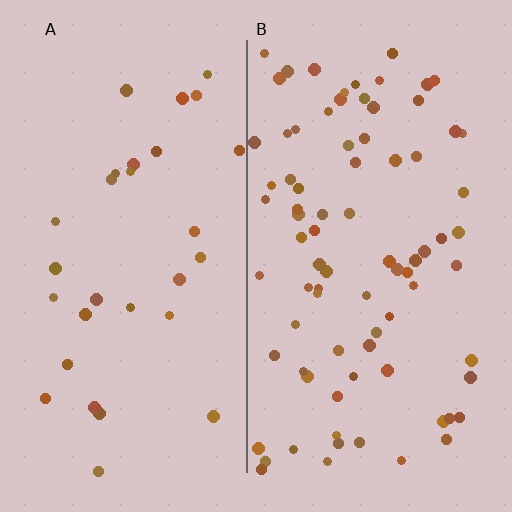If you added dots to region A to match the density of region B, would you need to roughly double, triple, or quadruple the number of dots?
Approximately triple.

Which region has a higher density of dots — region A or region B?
B (the right).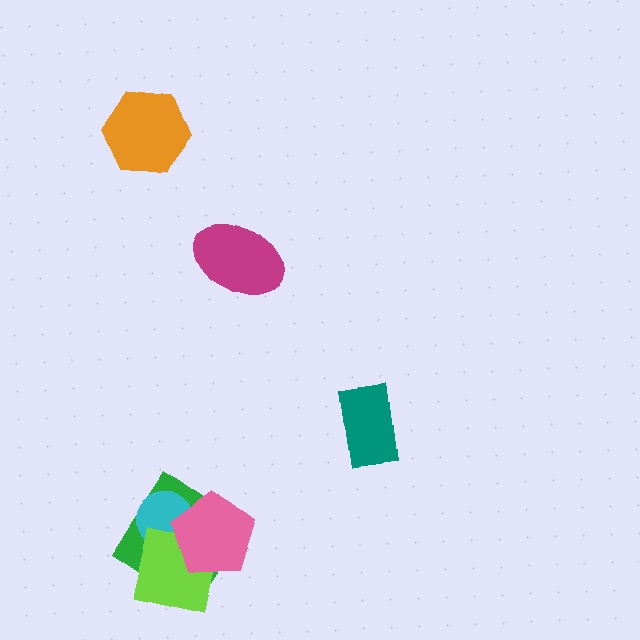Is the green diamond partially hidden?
Yes, it is partially covered by another shape.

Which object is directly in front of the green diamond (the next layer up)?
The cyan circle is directly in front of the green diamond.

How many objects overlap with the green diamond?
3 objects overlap with the green diamond.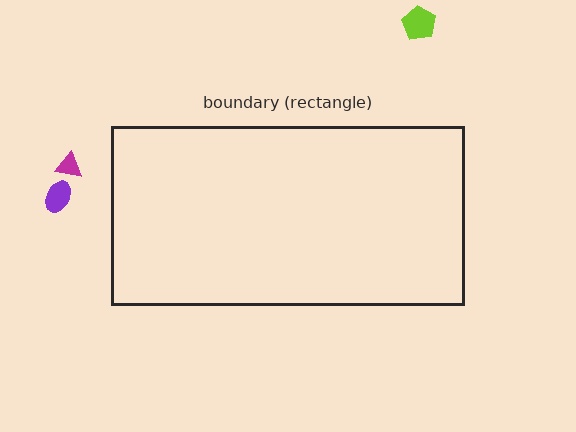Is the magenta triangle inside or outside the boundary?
Outside.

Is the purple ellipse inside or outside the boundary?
Outside.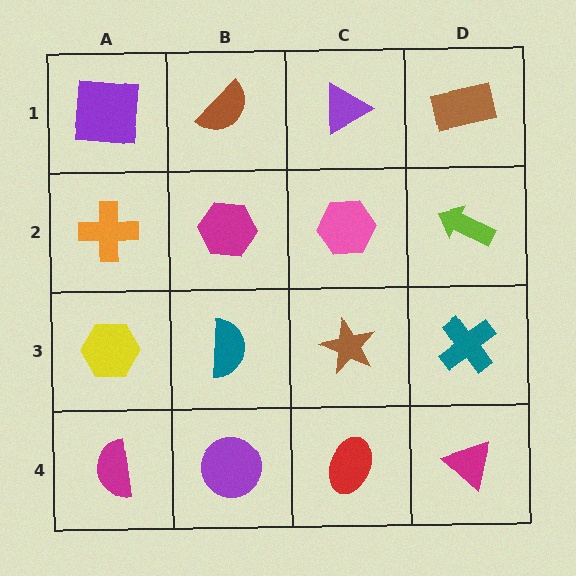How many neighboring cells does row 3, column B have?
4.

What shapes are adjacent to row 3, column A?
An orange cross (row 2, column A), a magenta semicircle (row 4, column A), a teal semicircle (row 3, column B).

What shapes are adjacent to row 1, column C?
A pink hexagon (row 2, column C), a brown semicircle (row 1, column B), a brown rectangle (row 1, column D).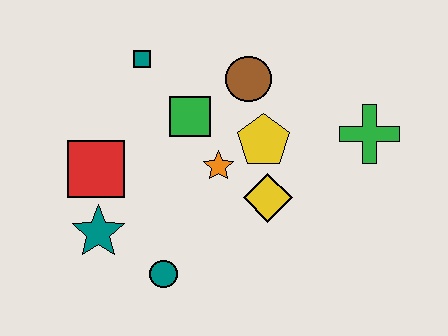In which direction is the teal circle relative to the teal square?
The teal circle is below the teal square.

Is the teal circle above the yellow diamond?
No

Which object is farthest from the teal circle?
The green cross is farthest from the teal circle.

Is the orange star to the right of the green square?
Yes